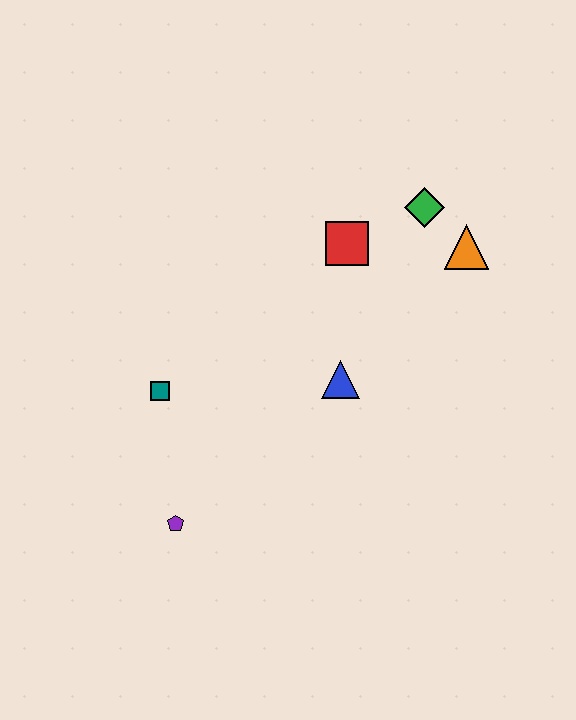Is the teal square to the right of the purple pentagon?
No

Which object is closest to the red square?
The green diamond is closest to the red square.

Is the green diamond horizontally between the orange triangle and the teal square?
Yes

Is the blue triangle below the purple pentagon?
No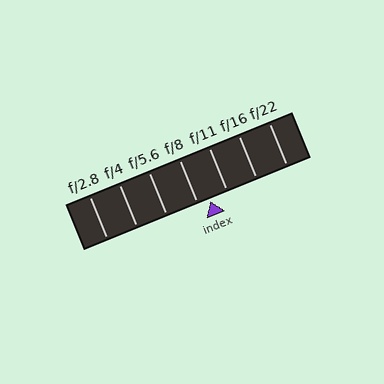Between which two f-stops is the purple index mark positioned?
The index mark is between f/8 and f/11.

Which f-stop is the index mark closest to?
The index mark is closest to f/8.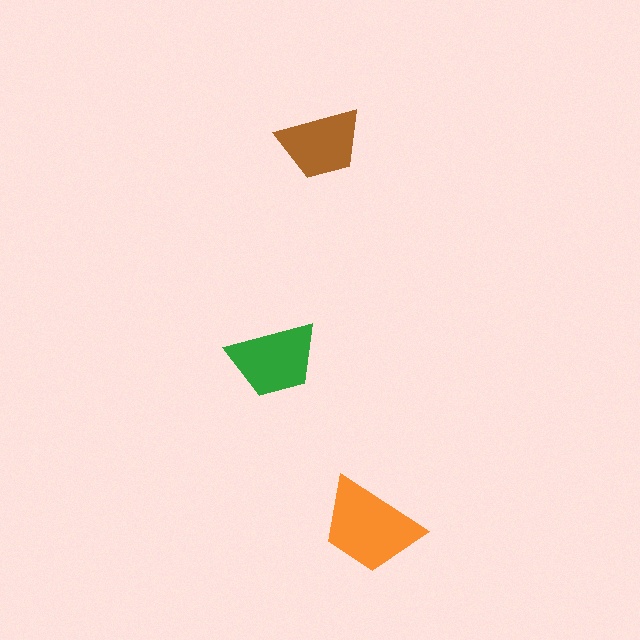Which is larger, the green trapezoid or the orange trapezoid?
The orange one.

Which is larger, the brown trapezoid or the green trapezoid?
The green one.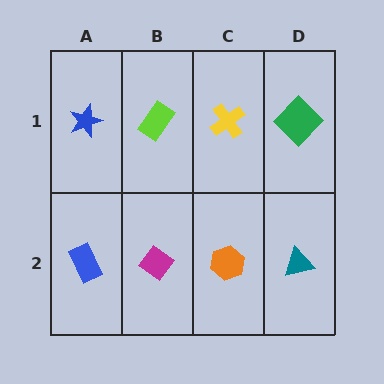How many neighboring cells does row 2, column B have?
3.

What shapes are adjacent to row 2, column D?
A green diamond (row 1, column D), an orange hexagon (row 2, column C).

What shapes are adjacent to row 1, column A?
A blue rectangle (row 2, column A), a lime rectangle (row 1, column B).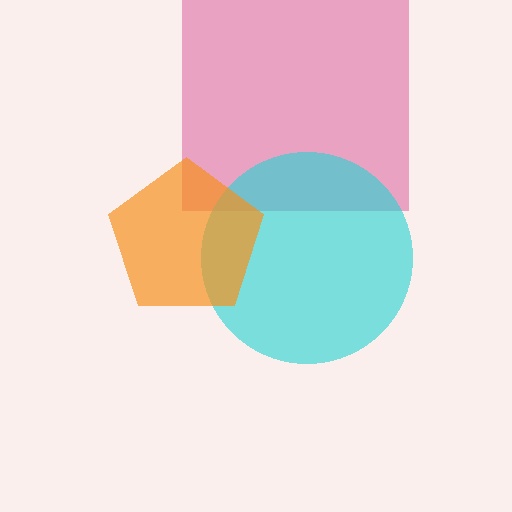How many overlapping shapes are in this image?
There are 3 overlapping shapes in the image.